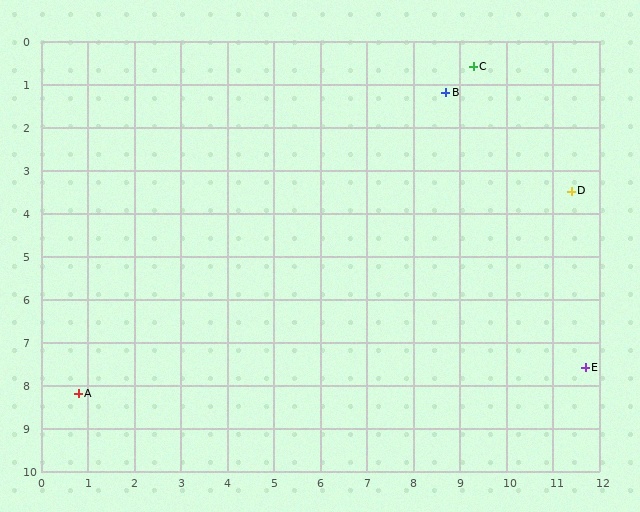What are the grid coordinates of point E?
Point E is at approximately (11.7, 7.6).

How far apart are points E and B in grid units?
Points E and B are about 7.1 grid units apart.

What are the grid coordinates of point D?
Point D is at approximately (11.4, 3.5).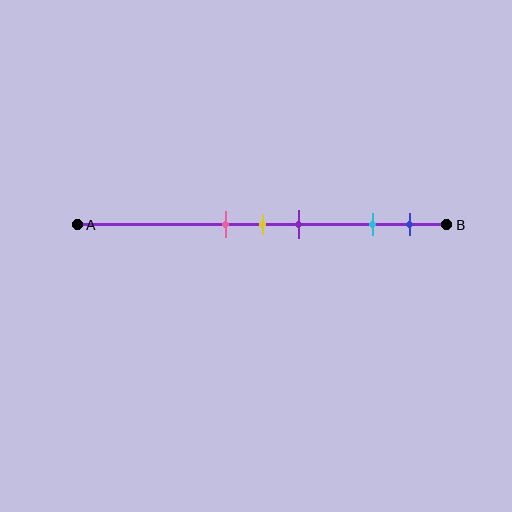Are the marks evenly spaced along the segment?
No, the marks are not evenly spaced.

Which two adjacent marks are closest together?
The pink and yellow marks are the closest adjacent pair.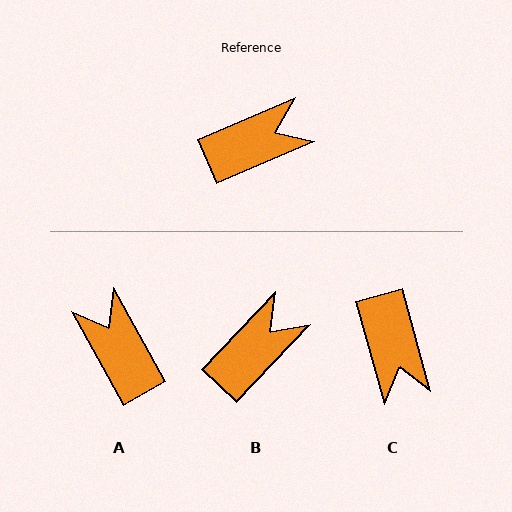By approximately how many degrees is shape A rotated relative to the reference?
Approximately 96 degrees counter-clockwise.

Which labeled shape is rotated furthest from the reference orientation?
C, about 98 degrees away.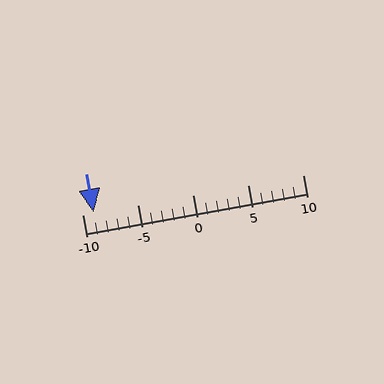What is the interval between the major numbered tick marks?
The major tick marks are spaced 5 units apart.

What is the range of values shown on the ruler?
The ruler shows values from -10 to 10.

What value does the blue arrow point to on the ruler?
The blue arrow points to approximately -9.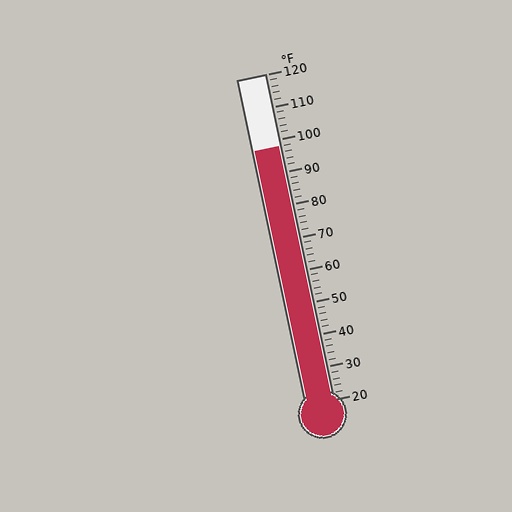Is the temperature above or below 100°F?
The temperature is below 100°F.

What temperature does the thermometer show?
The thermometer shows approximately 98°F.